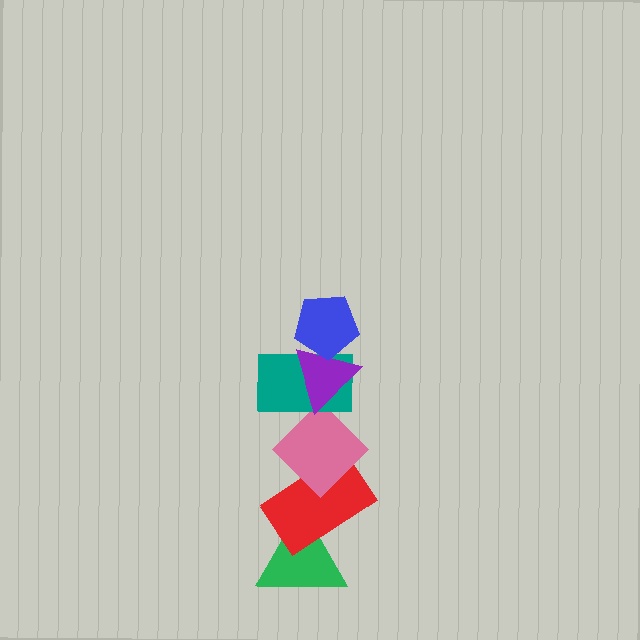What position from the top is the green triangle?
The green triangle is 6th from the top.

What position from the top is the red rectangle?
The red rectangle is 5th from the top.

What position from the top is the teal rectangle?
The teal rectangle is 3rd from the top.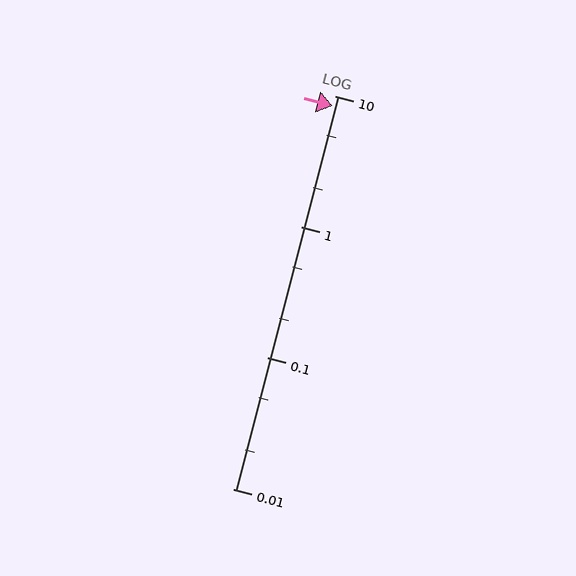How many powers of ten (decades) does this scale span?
The scale spans 3 decades, from 0.01 to 10.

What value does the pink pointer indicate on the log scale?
The pointer indicates approximately 8.3.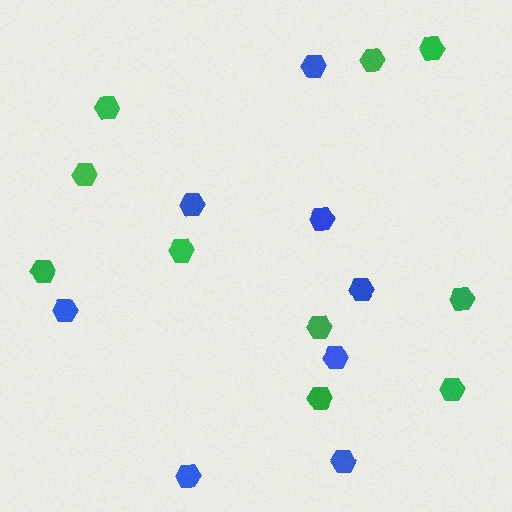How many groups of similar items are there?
There are 2 groups: one group of blue hexagons (8) and one group of green hexagons (10).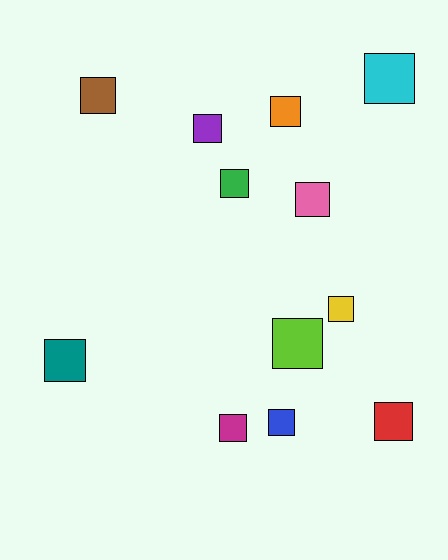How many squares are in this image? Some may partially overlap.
There are 12 squares.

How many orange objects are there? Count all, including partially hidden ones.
There is 1 orange object.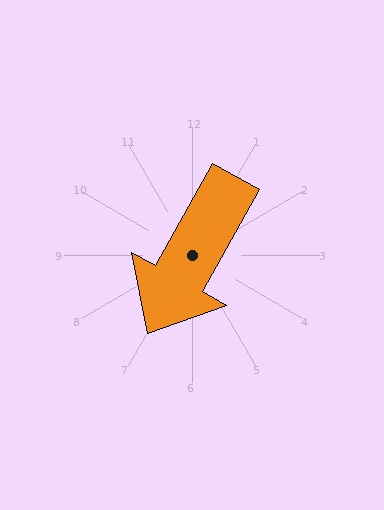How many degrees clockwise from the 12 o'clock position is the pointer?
Approximately 209 degrees.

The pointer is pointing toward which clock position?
Roughly 7 o'clock.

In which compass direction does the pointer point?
Southwest.